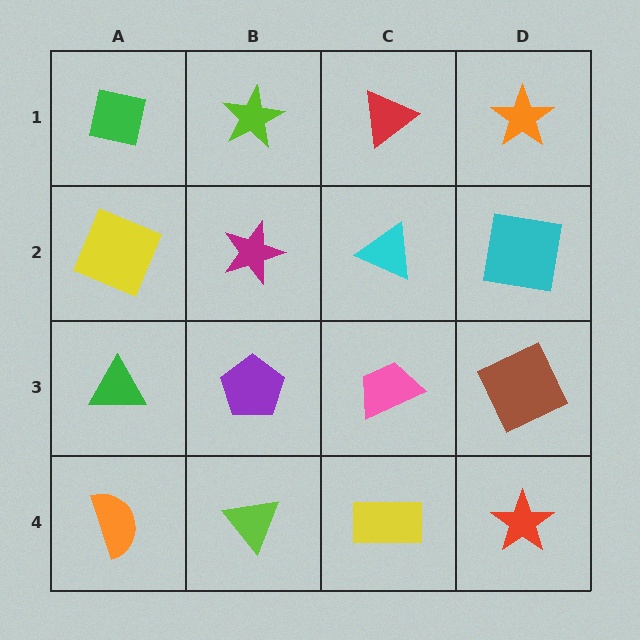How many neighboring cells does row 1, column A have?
2.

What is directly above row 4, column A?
A green triangle.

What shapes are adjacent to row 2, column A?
A green square (row 1, column A), a green triangle (row 3, column A), a magenta star (row 2, column B).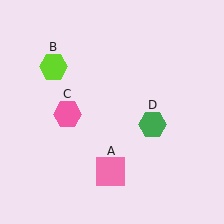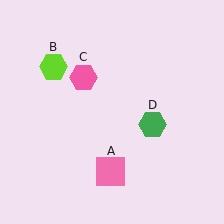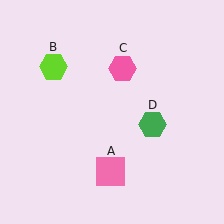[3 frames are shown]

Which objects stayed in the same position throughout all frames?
Pink square (object A) and lime hexagon (object B) and green hexagon (object D) remained stationary.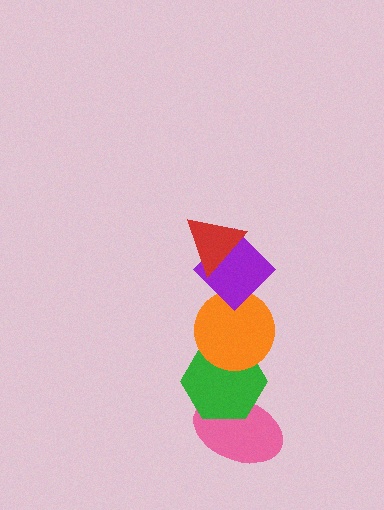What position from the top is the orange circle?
The orange circle is 3rd from the top.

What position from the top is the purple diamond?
The purple diamond is 2nd from the top.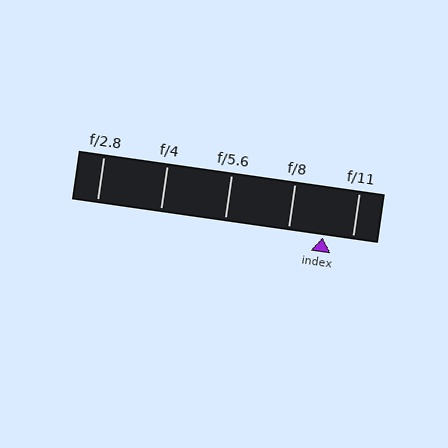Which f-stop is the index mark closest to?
The index mark is closest to f/11.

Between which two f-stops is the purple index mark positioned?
The index mark is between f/8 and f/11.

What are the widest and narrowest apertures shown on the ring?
The widest aperture shown is f/2.8 and the narrowest is f/11.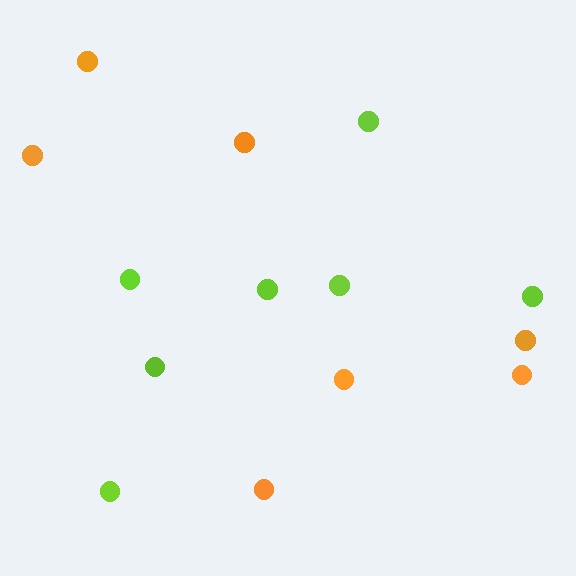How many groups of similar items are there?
There are 2 groups: one group of lime circles (7) and one group of orange circles (7).